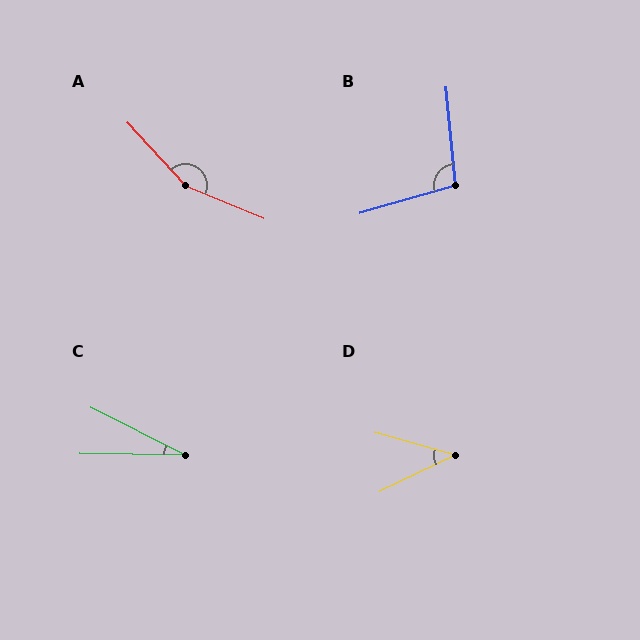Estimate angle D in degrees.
Approximately 41 degrees.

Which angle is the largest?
A, at approximately 155 degrees.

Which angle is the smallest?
C, at approximately 26 degrees.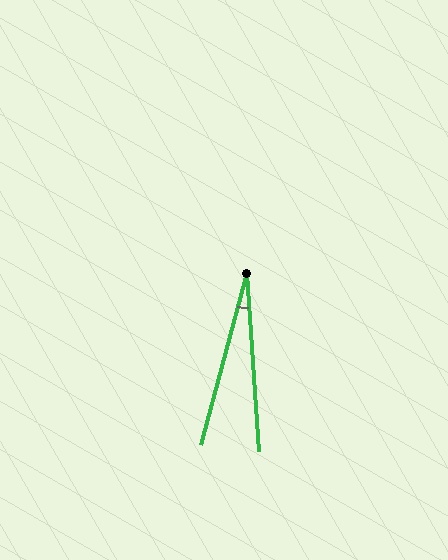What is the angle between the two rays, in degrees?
Approximately 19 degrees.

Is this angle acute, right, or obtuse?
It is acute.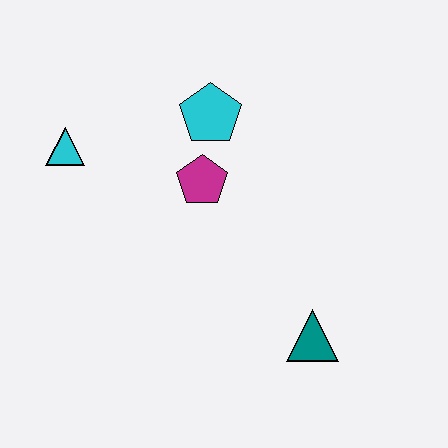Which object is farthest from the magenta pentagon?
The teal triangle is farthest from the magenta pentagon.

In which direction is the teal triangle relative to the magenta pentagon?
The teal triangle is below the magenta pentagon.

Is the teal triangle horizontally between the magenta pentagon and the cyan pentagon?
No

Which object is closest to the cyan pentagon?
The magenta pentagon is closest to the cyan pentagon.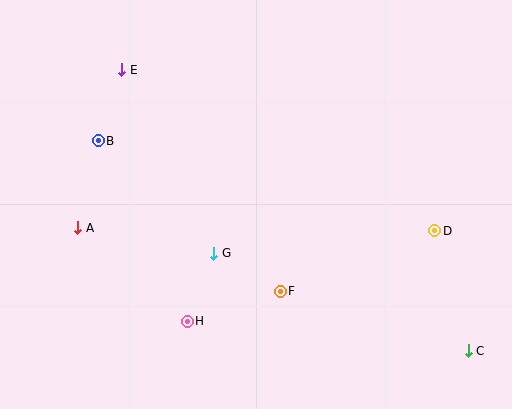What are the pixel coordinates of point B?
Point B is at (98, 141).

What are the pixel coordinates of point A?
Point A is at (78, 228).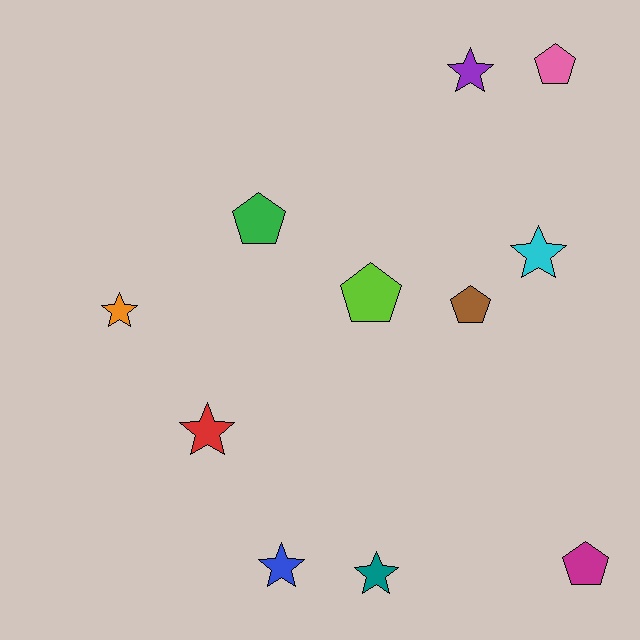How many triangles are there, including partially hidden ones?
There are no triangles.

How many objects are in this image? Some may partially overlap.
There are 11 objects.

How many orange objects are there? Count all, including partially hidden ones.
There is 1 orange object.